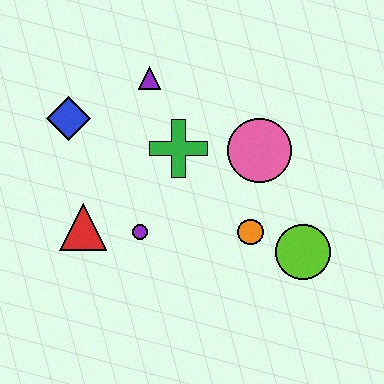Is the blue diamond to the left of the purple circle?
Yes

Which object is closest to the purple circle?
The red triangle is closest to the purple circle.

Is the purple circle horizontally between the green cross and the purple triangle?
No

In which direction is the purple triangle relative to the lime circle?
The purple triangle is above the lime circle.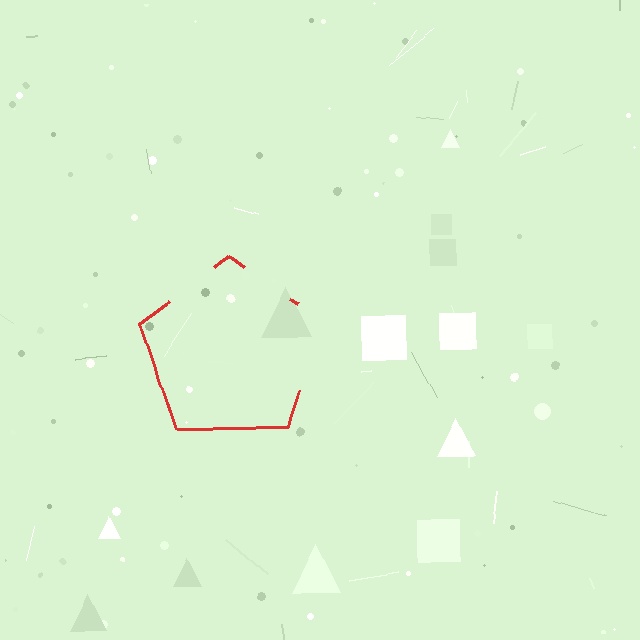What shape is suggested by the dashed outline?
The dashed outline suggests a pentagon.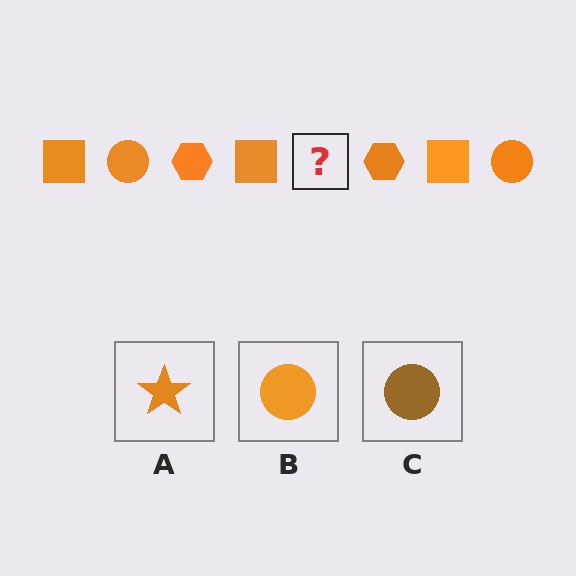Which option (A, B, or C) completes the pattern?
B.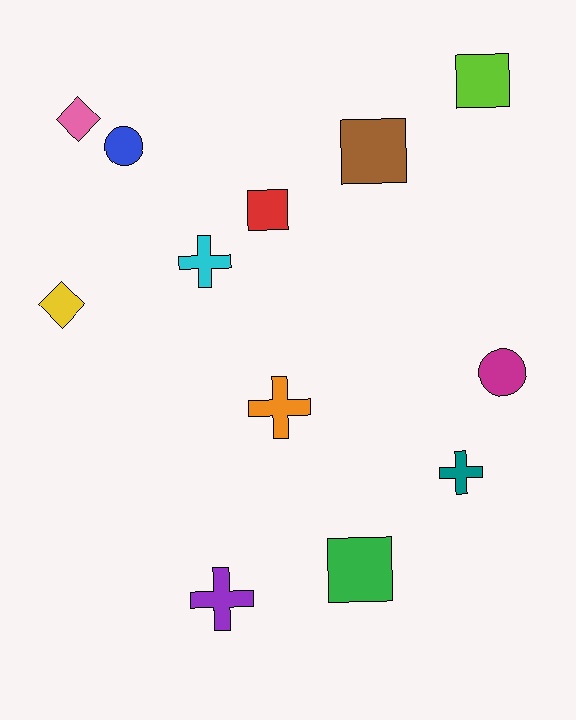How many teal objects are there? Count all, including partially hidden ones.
There is 1 teal object.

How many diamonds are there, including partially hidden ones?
There are 2 diamonds.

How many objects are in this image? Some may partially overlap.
There are 12 objects.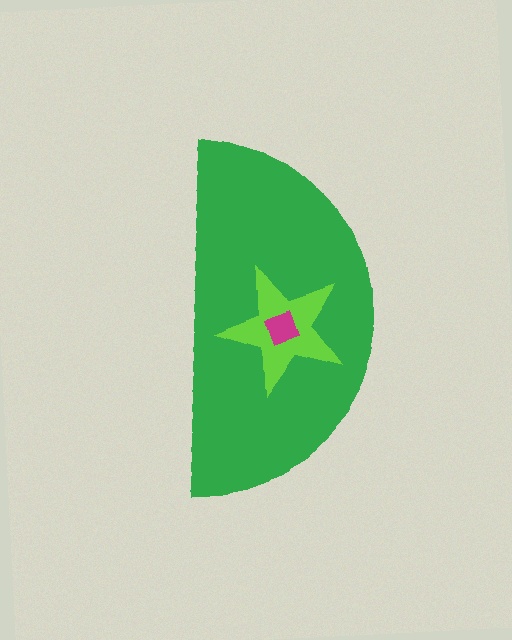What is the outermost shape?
The green semicircle.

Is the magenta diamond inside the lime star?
Yes.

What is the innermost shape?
The magenta diamond.